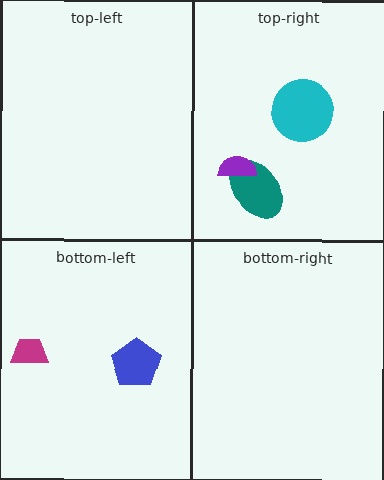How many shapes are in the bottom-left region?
2.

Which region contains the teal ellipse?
The top-right region.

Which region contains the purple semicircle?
The top-right region.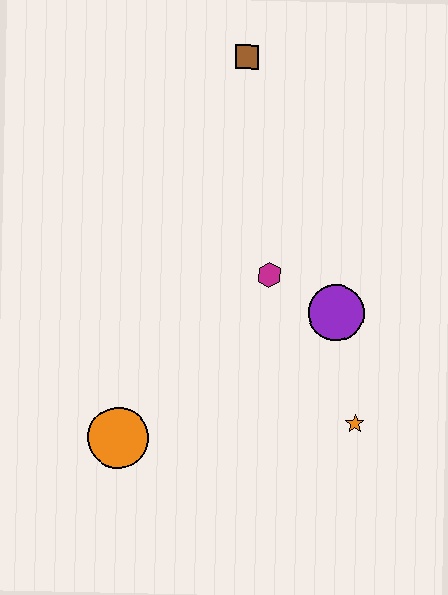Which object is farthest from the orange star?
The brown square is farthest from the orange star.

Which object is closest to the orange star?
The purple circle is closest to the orange star.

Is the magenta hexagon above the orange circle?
Yes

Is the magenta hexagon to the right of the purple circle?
No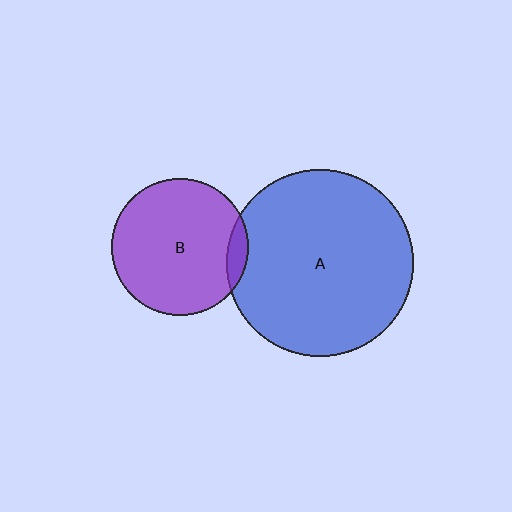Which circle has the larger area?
Circle A (blue).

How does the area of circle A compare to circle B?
Approximately 1.9 times.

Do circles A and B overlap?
Yes.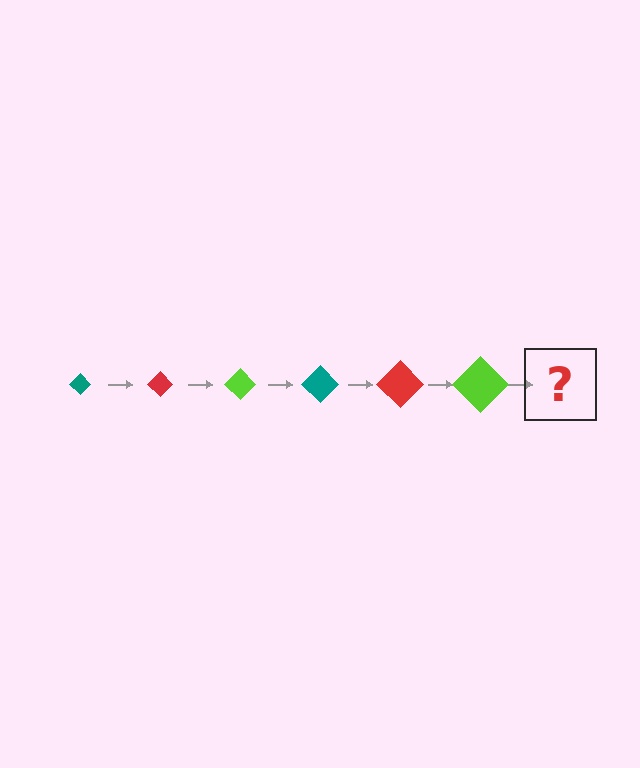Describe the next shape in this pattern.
It should be a teal diamond, larger than the previous one.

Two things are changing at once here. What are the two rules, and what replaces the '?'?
The two rules are that the diamond grows larger each step and the color cycles through teal, red, and lime. The '?' should be a teal diamond, larger than the previous one.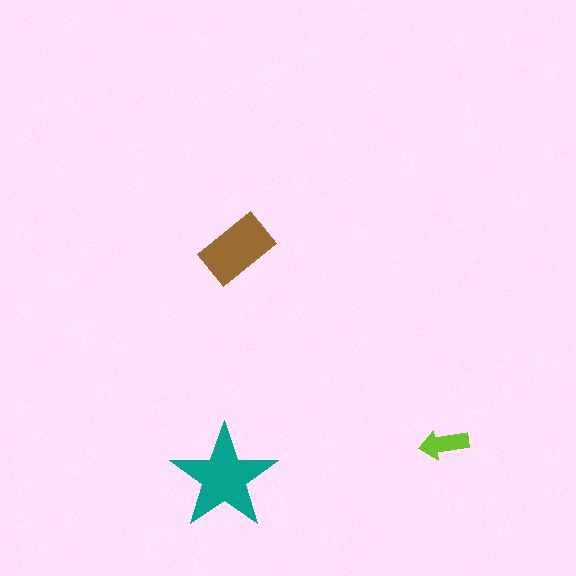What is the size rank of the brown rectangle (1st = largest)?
2nd.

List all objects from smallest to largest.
The lime arrow, the brown rectangle, the teal star.